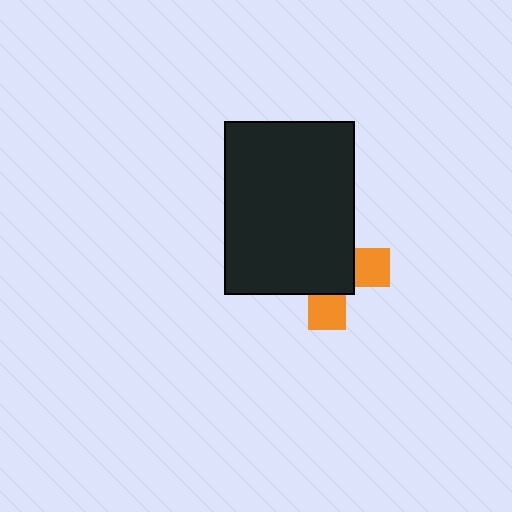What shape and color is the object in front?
The object in front is a black rectangle.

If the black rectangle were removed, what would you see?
You would see the complete orange cross.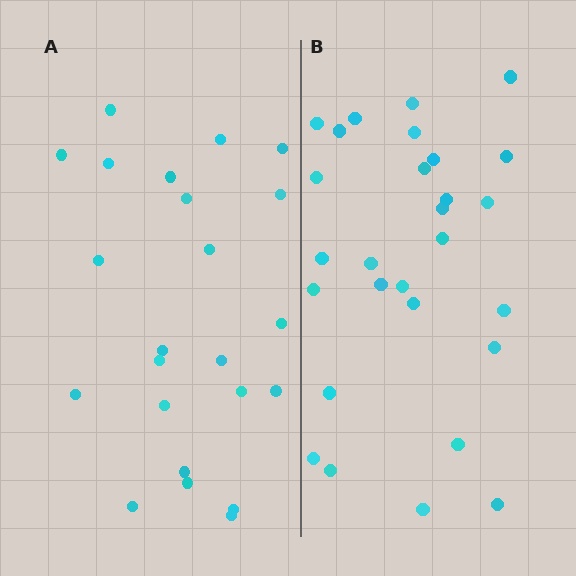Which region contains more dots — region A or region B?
Region B (the right region) has more dots.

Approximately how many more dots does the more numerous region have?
Region B has about 5 more dots than region A.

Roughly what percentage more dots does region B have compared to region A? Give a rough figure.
About 20% more.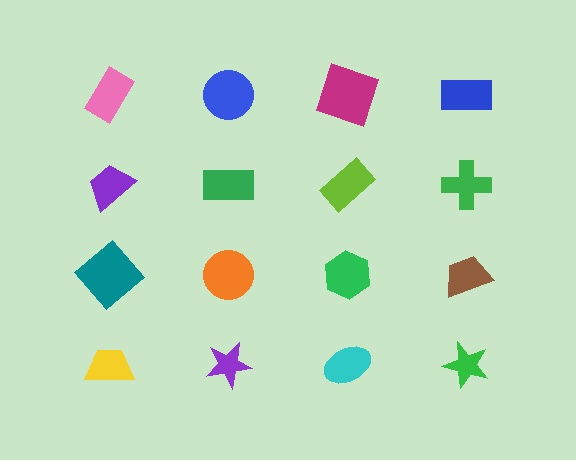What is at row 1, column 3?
A magenta square.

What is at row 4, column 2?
A purple star.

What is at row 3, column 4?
A brown trapezoid.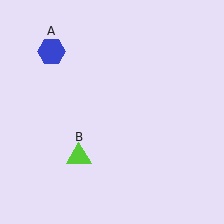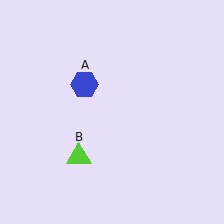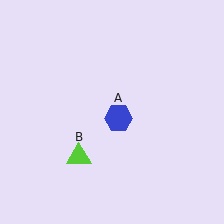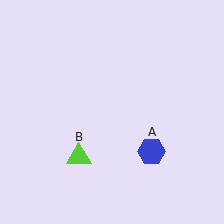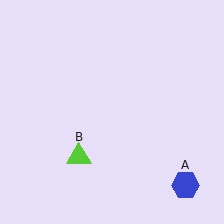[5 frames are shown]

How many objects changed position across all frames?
1 object changed position: blue hexagon (object A).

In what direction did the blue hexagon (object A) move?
The blue hexagon (object A) moved down and to the right.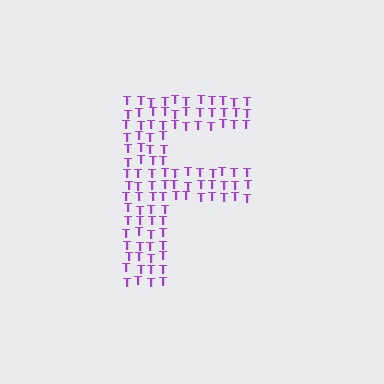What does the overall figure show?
The overall figure shows the letter F.